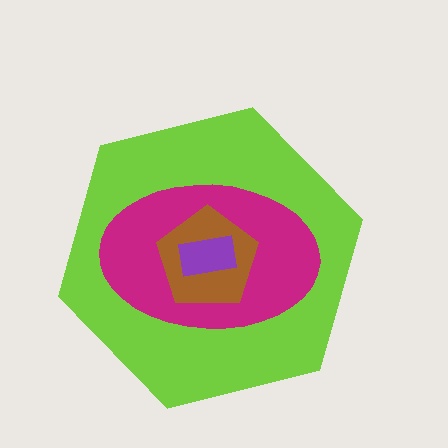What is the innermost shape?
The purple rectangle.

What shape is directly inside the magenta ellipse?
The brown pentagon.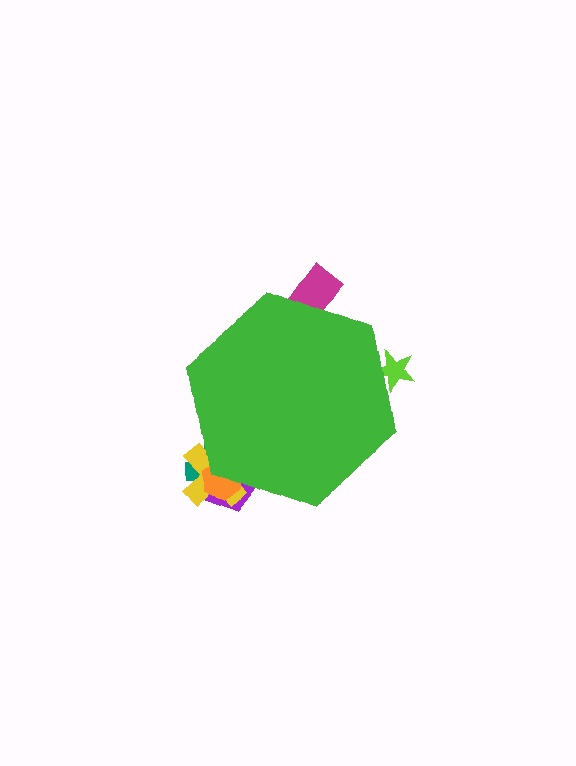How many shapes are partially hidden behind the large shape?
6 shapes are partially hidden.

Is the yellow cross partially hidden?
Yes, the yellow cross is partially hidden behind the green hexagon.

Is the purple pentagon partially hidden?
Yes, the purple pentagon is partially hidden behind the green hexagon.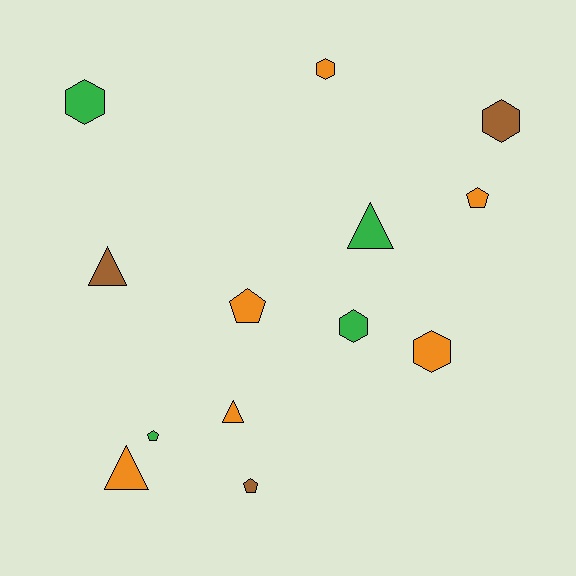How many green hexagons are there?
There are 2 green hexagons.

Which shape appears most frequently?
Hexagon, with 5 objects.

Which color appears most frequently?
Orange, with 6 objects.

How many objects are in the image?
There are 13 objects.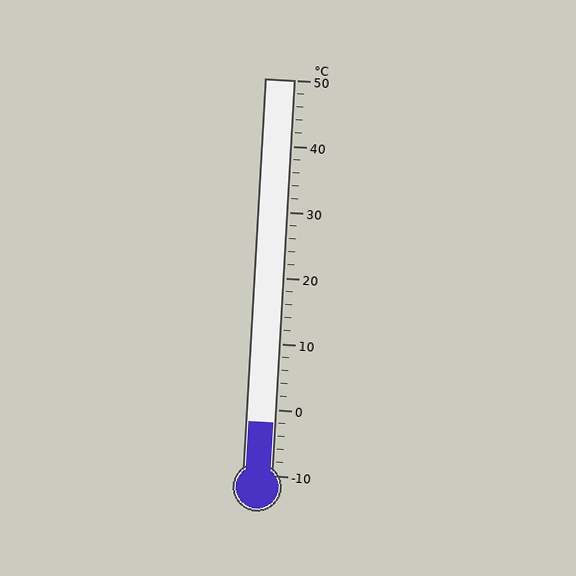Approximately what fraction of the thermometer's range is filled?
The thermometer is filled to approximately 15% of its range.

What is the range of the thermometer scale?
The thermometer scale ranges from -10°C to 50°C.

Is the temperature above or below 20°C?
The temperature is below 20°C.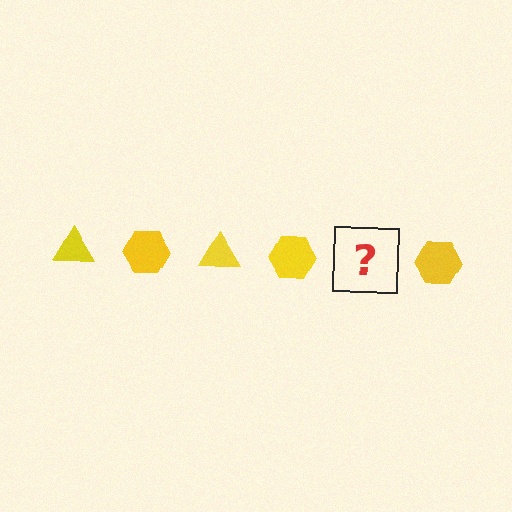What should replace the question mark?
The question mark should be replaced with a yellow triangle.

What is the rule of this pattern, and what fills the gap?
The rule is that the pattern cycles through triangle, hexagon shapes in yellow. The gap should be filled with a yellow triangle.